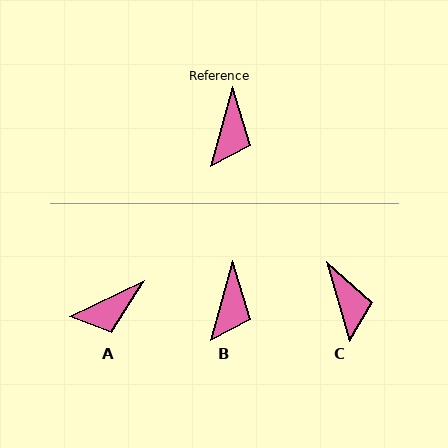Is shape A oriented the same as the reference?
No, it is off by about 48 degrees.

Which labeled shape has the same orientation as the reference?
B.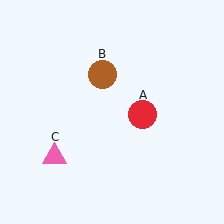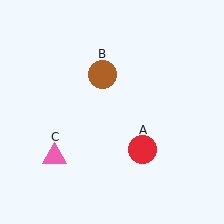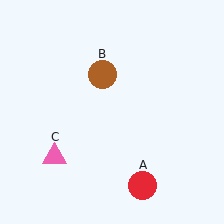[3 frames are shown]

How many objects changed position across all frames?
1 object changed position: red circle (object A).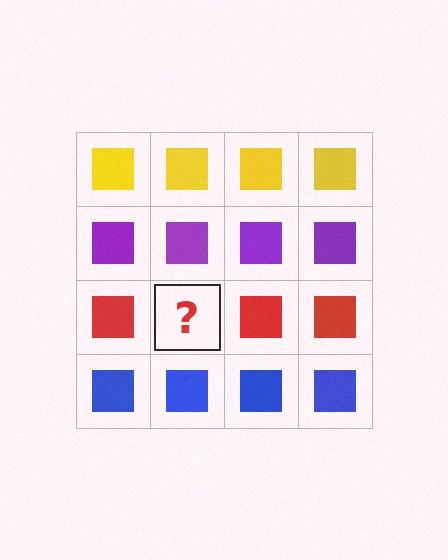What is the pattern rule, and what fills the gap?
The rule is that each row has a consistent color. The gap should be filled with a red square.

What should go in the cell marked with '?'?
The missing cell should contain a red square.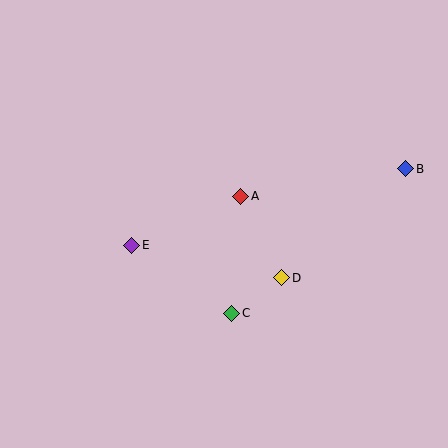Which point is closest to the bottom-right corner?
Point D is closest to the bottom-right corner.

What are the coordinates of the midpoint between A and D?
The midpoint between A and D is at (261, 237).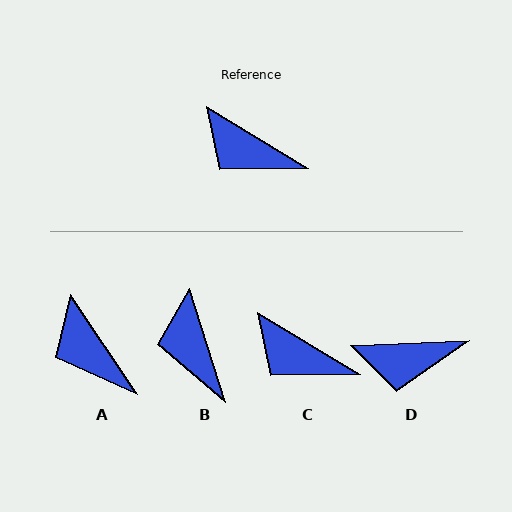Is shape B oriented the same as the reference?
No, it is off by about 41 degrees.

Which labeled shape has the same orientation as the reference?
C.